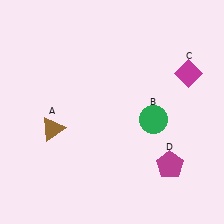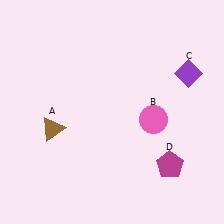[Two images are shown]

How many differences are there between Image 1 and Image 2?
There are 2 differences between the two images.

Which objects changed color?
B changed from green to pink. C changed from magenta to purple.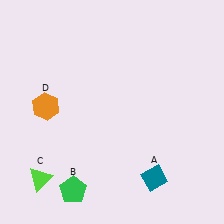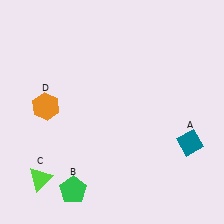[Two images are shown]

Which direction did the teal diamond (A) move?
The teal diamond (A) moved right.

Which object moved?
The teal diamond (A) moved right.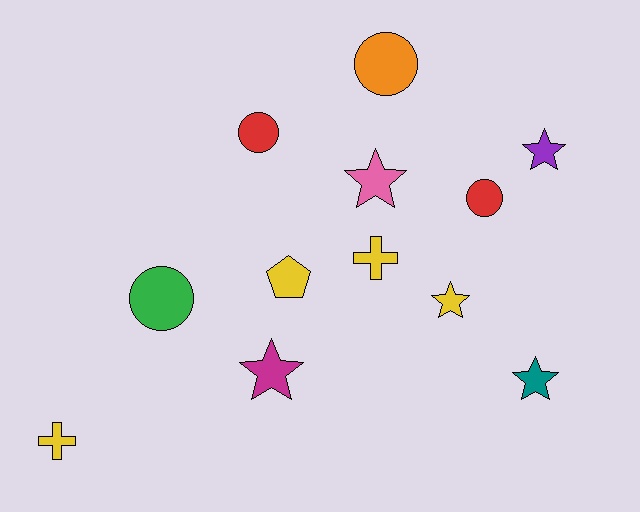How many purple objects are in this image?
There is 1 purple object.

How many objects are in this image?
There are 12 objects.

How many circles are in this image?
There are 4 circles.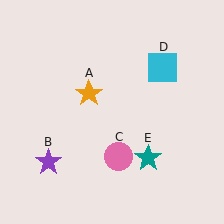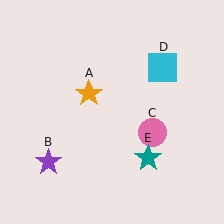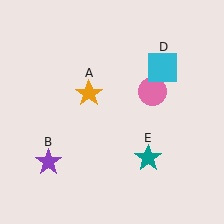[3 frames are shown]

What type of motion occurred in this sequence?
The pink circle (object C) rotated counterclockwise around the center of the scene.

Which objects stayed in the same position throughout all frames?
Orange star (object A) and purple star (object B) and cyan square (object D) and teal star (object E) remained stationary.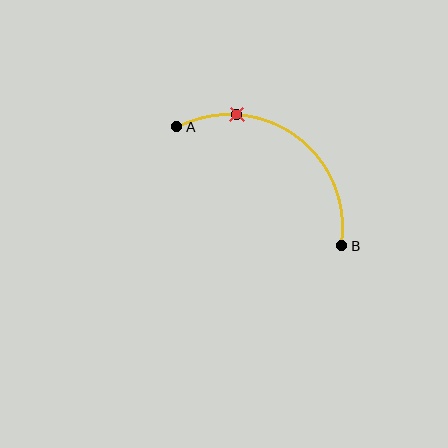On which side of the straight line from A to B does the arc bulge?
The arc bulges above and to the right of the straight line connecting A and B.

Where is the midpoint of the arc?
The arc midpoint is the point on the curve farthest from the straight line joining A and B. It sits above and to the right of that line.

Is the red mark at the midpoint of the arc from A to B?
No. The red mark lies on the arc but is closer to endpoint A. The arc midpoint would be at the point on the curve equidistant along the arc from both A and B.